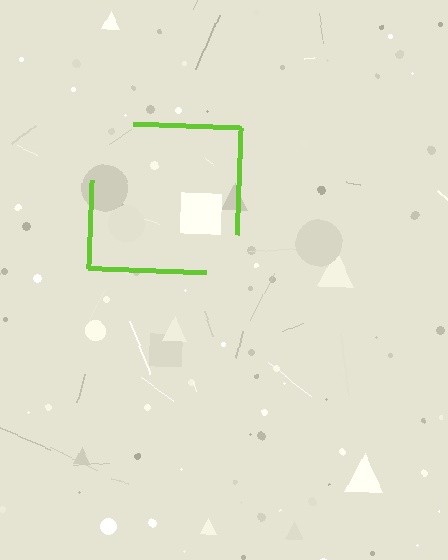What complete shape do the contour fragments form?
The contour fragments form a square.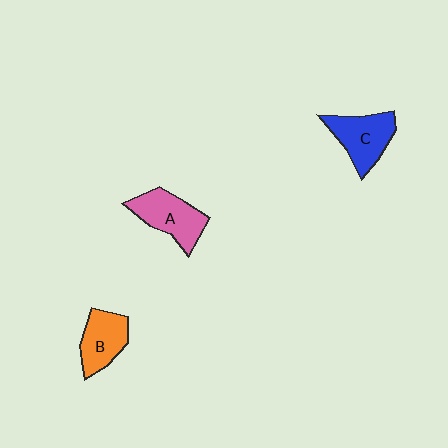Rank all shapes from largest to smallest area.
From largest to smallest: A (pink), C (blue), B (orange).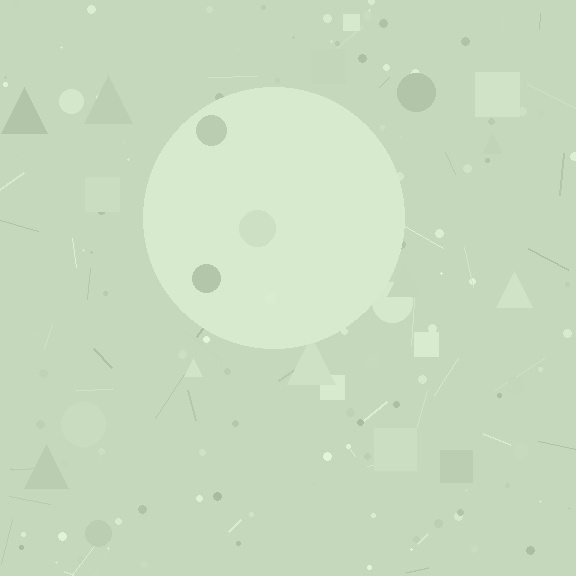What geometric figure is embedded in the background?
A circle is embedded in the background.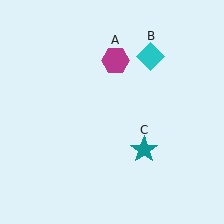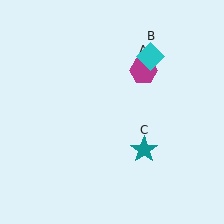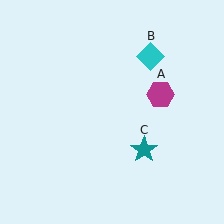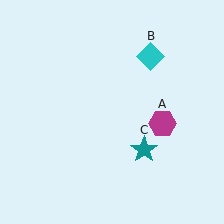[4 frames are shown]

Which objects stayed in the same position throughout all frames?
Cyan diamond (object B) and teal star (object C) remained stationary.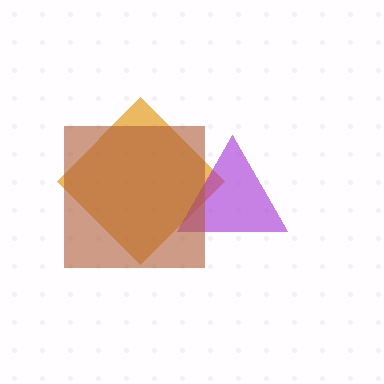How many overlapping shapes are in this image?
There are 3 overlapping shapes in the image.